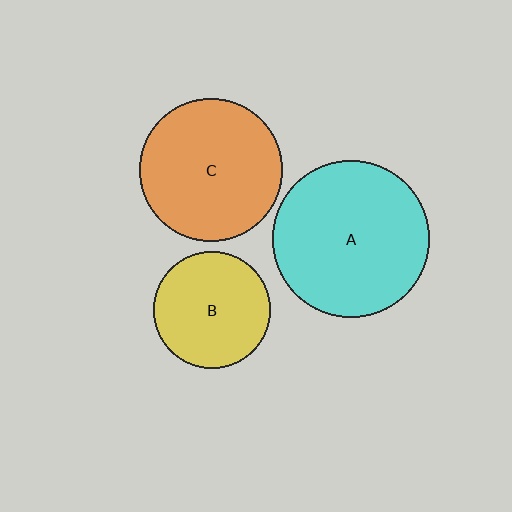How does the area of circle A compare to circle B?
Approximately 1.8 times.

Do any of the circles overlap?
No, none of the circles overlap.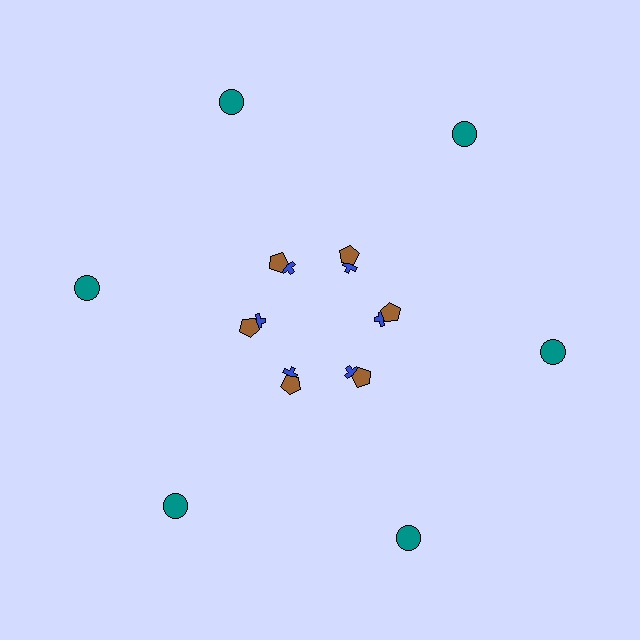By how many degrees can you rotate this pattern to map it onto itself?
The pattern maps onto itself every 60 degrees of rotation.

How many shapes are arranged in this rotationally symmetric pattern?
There are 18 shapes, arranged in 6 groups of 3.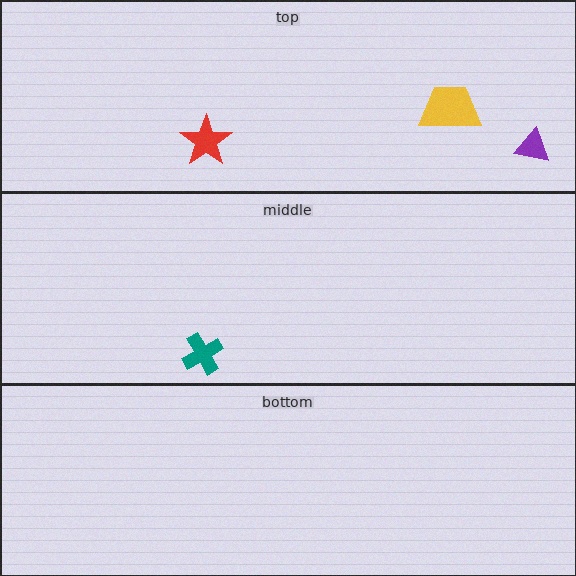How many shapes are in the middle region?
1.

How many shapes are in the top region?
3.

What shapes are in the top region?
The red star, the purple triangle, the yellow trapezoid.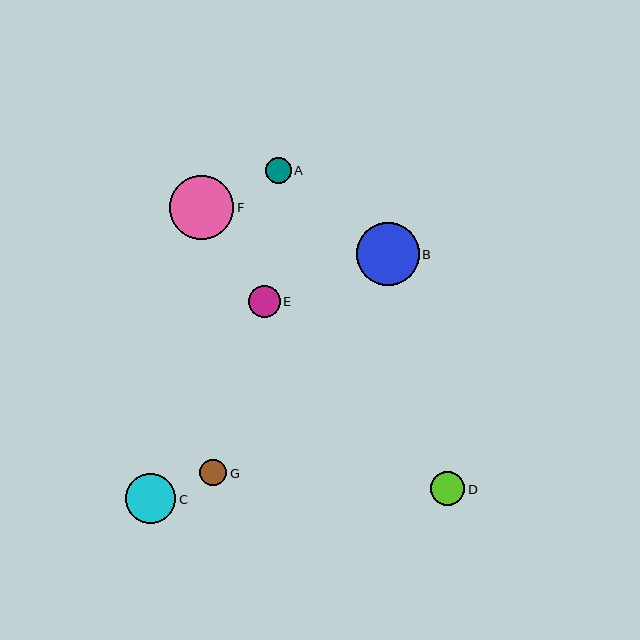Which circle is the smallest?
Circle A is the smallest with a size of approximately 26 pixels.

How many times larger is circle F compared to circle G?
Circle F is approximately 2.4 times the size of circle G.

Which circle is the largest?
Circle F is the largest with a size of approximately 64 pixels.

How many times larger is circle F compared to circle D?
Circle F is approximately 1.9 times the size of circle D.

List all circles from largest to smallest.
From largest to smallest: F, B, C, D, E, G, A.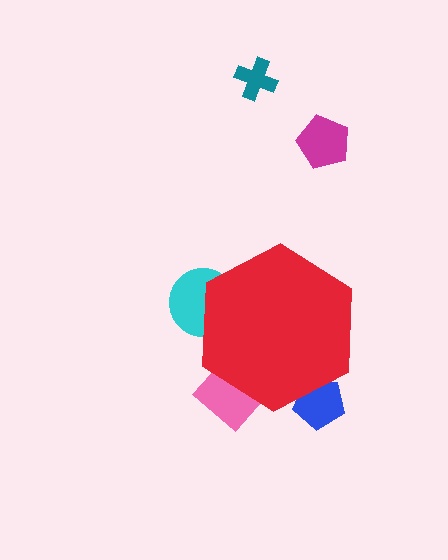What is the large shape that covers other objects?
A red hexagon.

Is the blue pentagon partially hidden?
Yes, the blue pentagon is partially hidden behind the red hexagon.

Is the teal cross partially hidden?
No, the teal cross is fully visible.